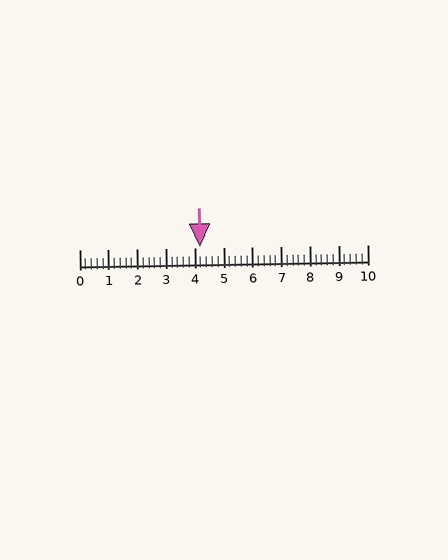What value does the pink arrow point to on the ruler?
The pink arrow points to approximately 4.2.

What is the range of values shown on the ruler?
The ruler shows values from 0 to 10.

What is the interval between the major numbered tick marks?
The major tick marks are spaced 1 units apart.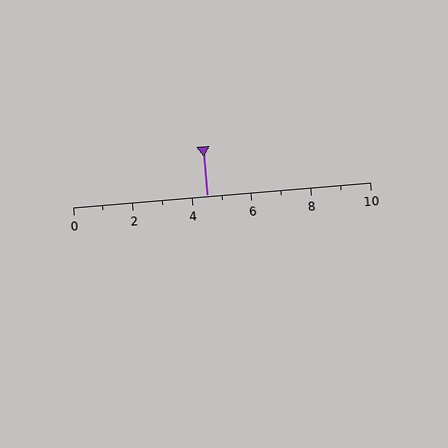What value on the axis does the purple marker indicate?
The marker indicates approximately 4.5.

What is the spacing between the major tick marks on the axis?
The major ticks are spaced 2 apart.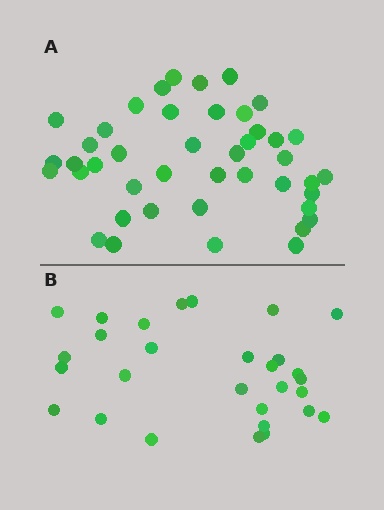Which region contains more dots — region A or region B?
Region A (the top region) has more dots.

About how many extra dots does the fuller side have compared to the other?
Region A has approximately 15 more dots than region B.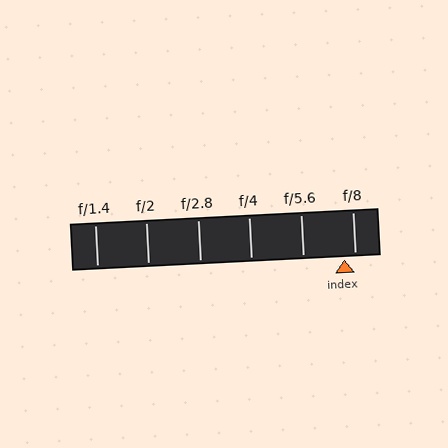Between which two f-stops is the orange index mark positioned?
The index mark is between f/5.6 and f/8.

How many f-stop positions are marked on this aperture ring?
There are 6 f-stop positions marked.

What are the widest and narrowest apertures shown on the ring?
The widest aperture shown is f/1.4 and the narrowest is f/8.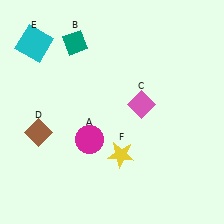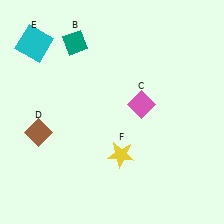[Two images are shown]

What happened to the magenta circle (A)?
The magenta circle (A) was removed in Image 2. It was in the bottom-left area of Image 1.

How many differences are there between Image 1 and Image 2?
There is 1 difference between the two images.